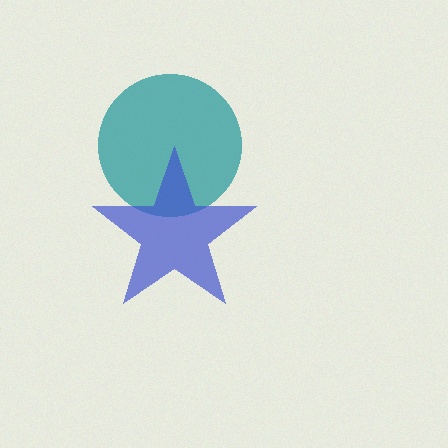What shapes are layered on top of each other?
The layered shapes are: a teal circle, a blue star.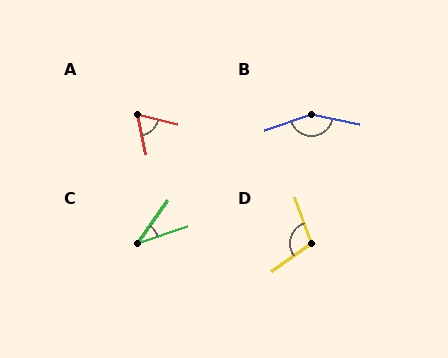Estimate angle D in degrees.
Approximately 106 degrees.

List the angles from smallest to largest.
C (36°), A (64°), D (106°), B (149°).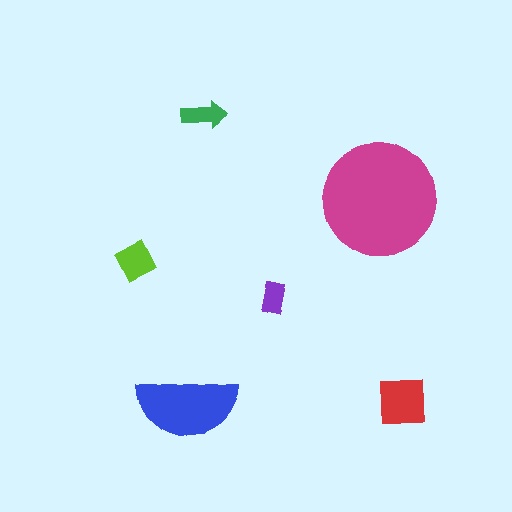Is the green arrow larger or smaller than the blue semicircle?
Smaller.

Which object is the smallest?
The purple rectangle.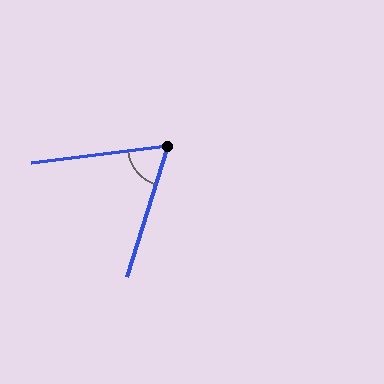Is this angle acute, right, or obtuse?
It is acute.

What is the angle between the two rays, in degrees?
Approximately 66 degrees.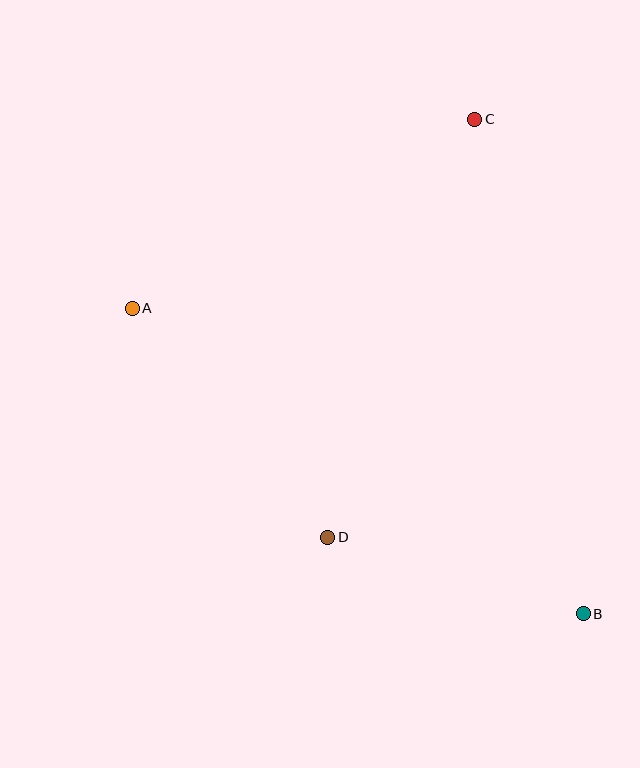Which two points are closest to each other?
Points B and D are closest to each other.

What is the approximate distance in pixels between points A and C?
The distance between A and C is approximately 391 pixels.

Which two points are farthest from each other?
Points A and B are farthest from each other.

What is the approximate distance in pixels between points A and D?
The distance between A and D is approximately 301 pixels.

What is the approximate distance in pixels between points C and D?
The distance between C and D is approximately 443 pixels.